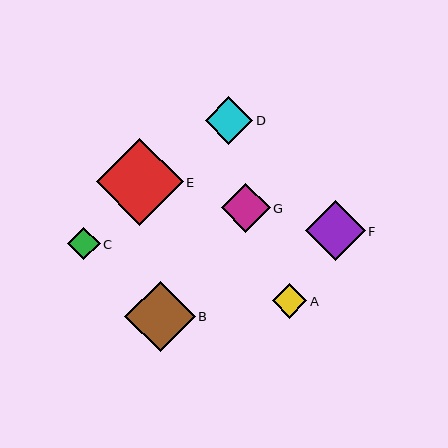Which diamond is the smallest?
Diamond C is the smallest with a size of approximately 32 pixels.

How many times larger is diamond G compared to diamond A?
Diamond G is approximately 1.4 times the size of diamond A.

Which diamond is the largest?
Diamond E is the largest with a size of approximately 87 pixels.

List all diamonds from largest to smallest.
From largest to smallest: E, B, F, G, D, A, C.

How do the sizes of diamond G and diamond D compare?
Diamond G and diamond D are approximately the same size.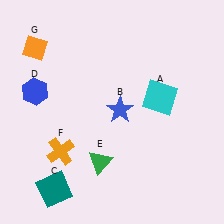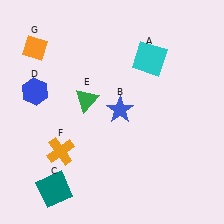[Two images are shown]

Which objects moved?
The objects that moved are: the cyan square (A), the green triangle (E).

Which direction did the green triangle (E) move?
The green triangle (E) moved up.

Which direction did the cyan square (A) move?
The cyan square (A) moved up.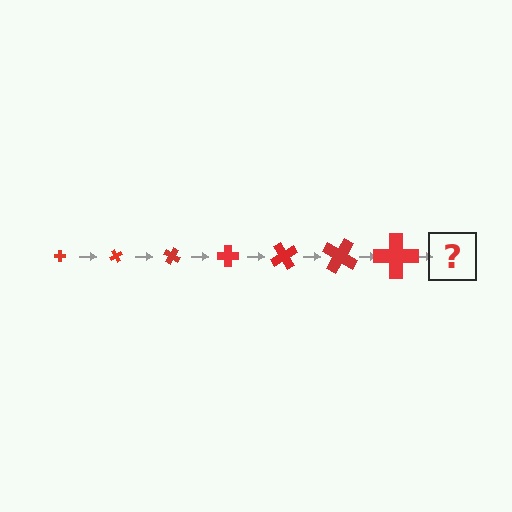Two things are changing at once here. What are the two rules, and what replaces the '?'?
The two rules are that the cross grows larger each step and it rotates 60 degrees each step. The '?' should be a cross, larger than the previous one and rotated 420 degrees from the start.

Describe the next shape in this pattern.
It should be a cross, larger than the previous one and rotated 420 degrees from the start.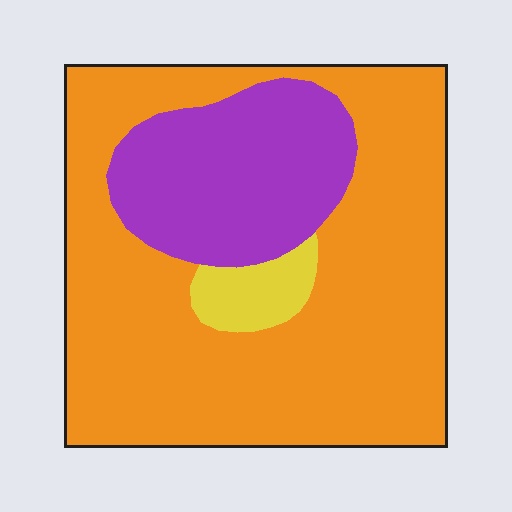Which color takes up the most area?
Orange, at roughly 70%.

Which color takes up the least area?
Yellow, at roughly 5%.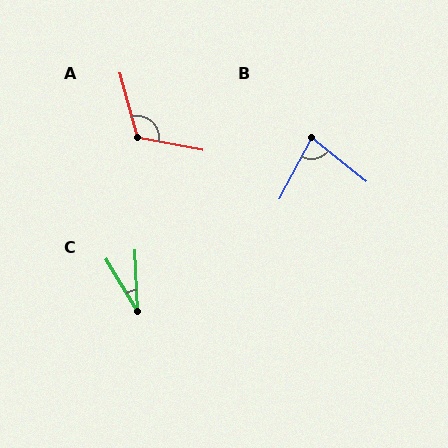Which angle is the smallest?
C, at approximately 29 degrees.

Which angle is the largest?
A, at approximately 116 degrees.